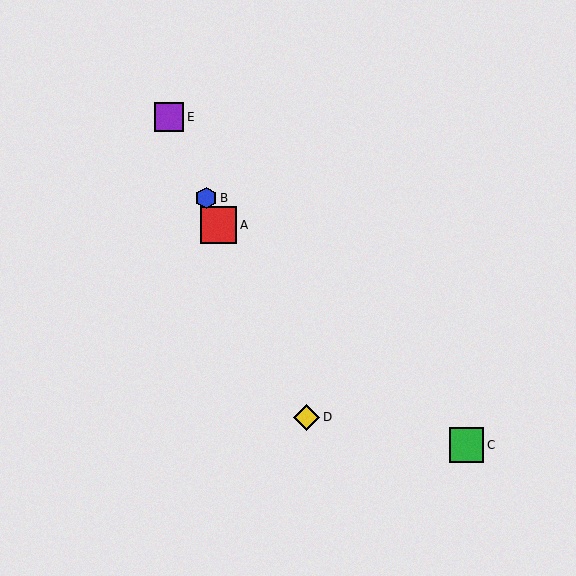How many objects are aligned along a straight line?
4 objects (A, B, D, E) are aligned along a straight line.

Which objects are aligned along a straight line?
Objects A, B, D, E are aligned along a straight line.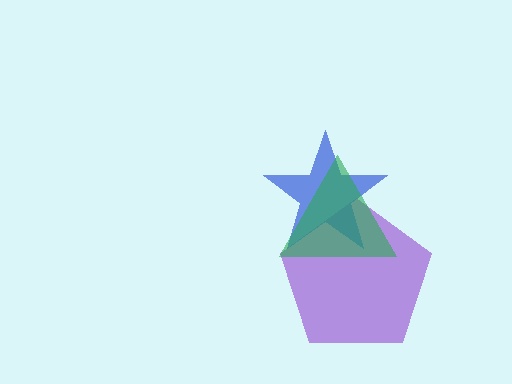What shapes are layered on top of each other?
The layered shapes are: a purple pentagon, a blue star, a green triangle.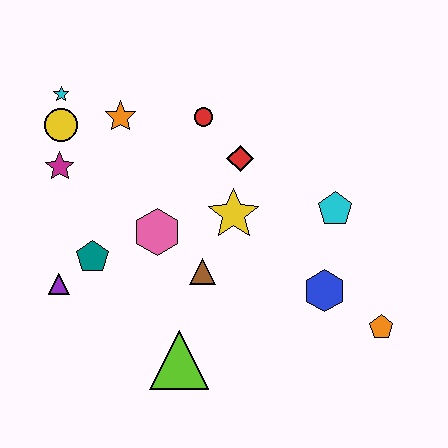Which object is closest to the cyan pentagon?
The blue hexagon is closest to the cyan pentagon.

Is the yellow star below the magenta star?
Yes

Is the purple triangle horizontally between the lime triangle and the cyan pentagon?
No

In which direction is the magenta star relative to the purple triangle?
The magenta star is above the purple triangle.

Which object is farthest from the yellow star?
The cyan star is farthest from the yellow star.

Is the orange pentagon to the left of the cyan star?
No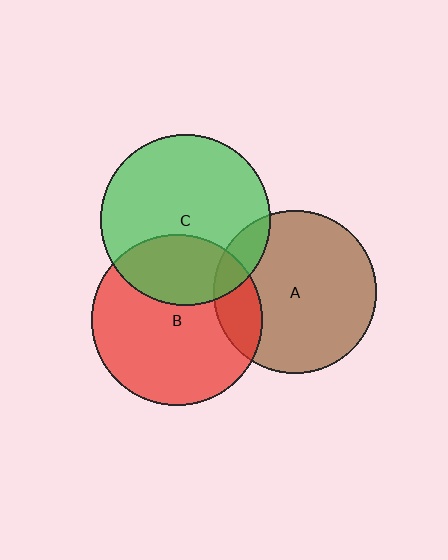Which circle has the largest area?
Circle B (red).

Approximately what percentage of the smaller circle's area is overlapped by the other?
Approximately 10%.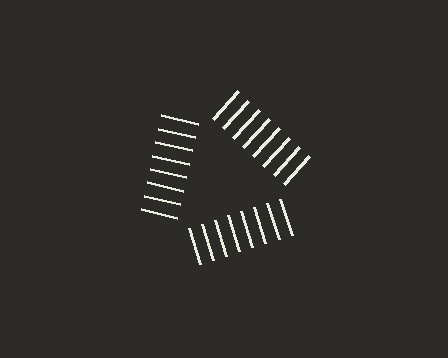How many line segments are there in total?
24 — 8 along each of the 3 edges.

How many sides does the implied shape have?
3 sides — the line-ends trace a triangle.